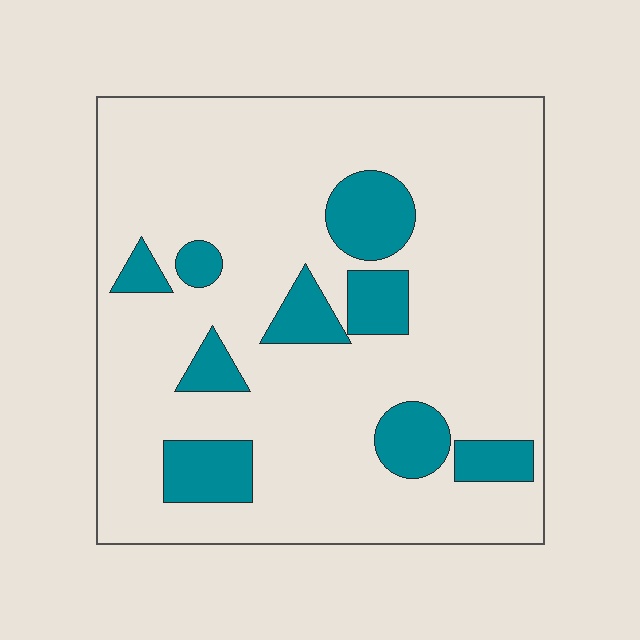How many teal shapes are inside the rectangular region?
9.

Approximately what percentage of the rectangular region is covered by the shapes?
Approximately 15%.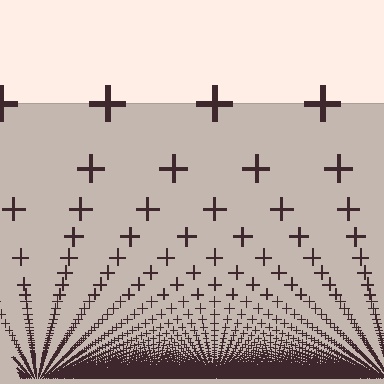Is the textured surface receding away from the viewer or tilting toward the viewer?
The surface appears to tilt toward the viewer. Texture elements get larger and sparser toward the top.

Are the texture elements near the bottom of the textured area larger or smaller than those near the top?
Smaller. The gradient is inverted — elements near the bottom are smaller and denser.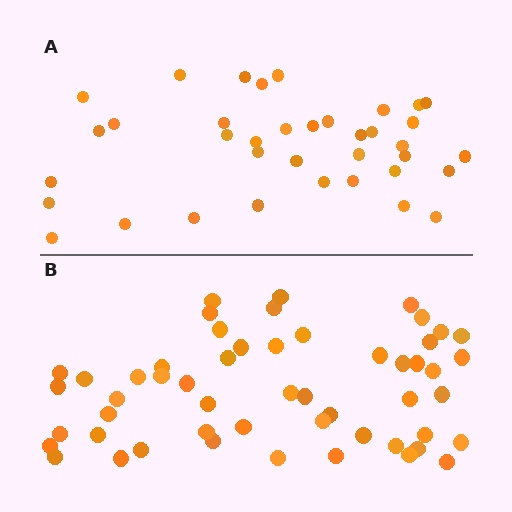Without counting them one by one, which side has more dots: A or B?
Region B (the bottom region) has more dots.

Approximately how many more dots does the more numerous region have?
Region B has approximately 15 more dots than region A.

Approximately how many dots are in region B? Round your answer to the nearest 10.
About 50 dots. (The exact count is 53, which rounds to 50.)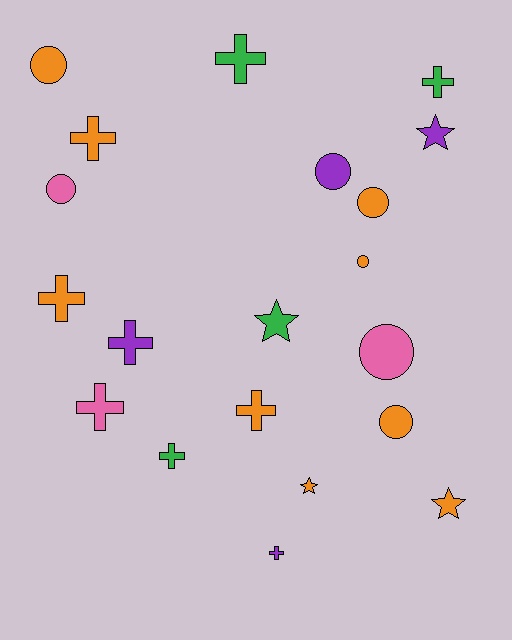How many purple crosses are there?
There are 2 purple crosses.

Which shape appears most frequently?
Cross, with 9 objects.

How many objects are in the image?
There are 20 objects.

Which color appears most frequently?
Orange, with 9 objects.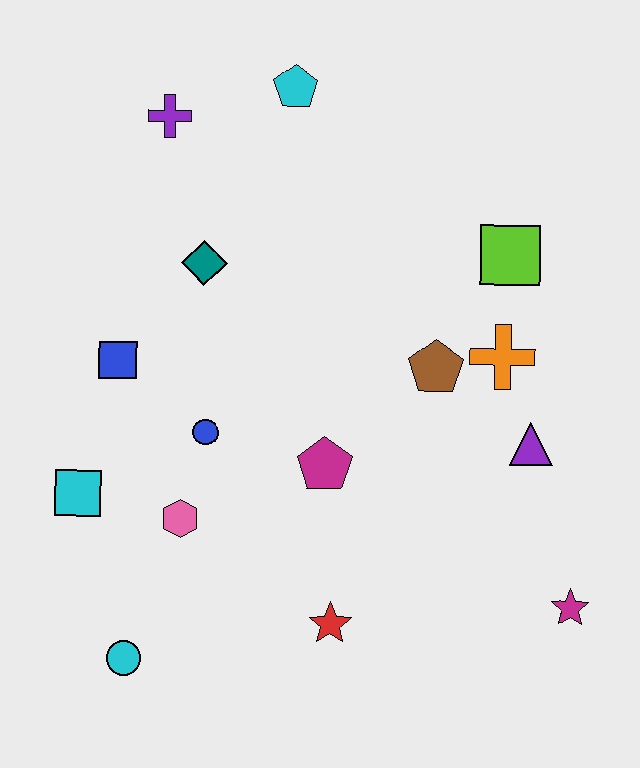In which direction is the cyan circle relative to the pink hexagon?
The cyan circle is below the pink hexagon.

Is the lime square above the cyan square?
Yes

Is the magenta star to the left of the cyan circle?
No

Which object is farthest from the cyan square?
The magenta star is farthest from the cyan square.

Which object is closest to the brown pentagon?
The orange cross is closest to the brown pentagon.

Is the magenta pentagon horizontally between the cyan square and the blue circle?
No